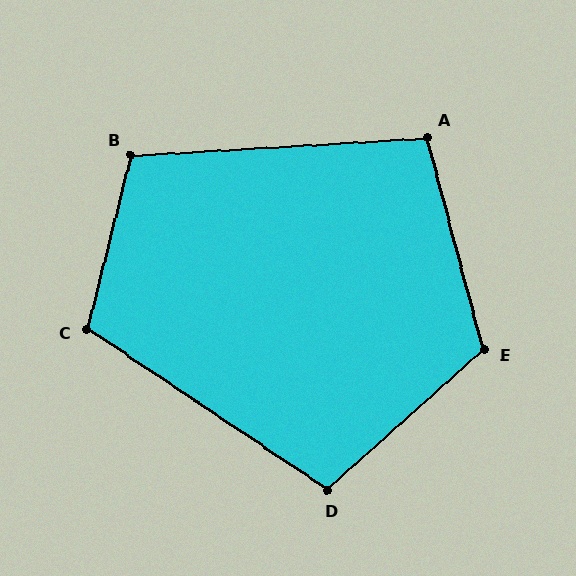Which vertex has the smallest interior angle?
A, at approximately 101 degrees.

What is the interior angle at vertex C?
Approximately 109 degrees (obtuse).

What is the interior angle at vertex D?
Approximately 105 degrees (obtuse).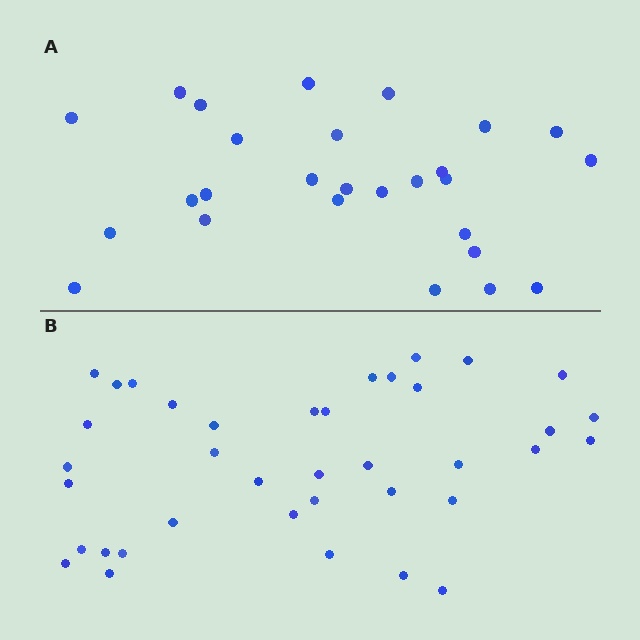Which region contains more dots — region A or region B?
Region B (the bottom region) has more dots.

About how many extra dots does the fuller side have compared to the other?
Region B has roughly 12 or so more dots than region A.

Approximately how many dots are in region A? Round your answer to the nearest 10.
About 30 dots. (The exact count is 27, which rounds to 30.)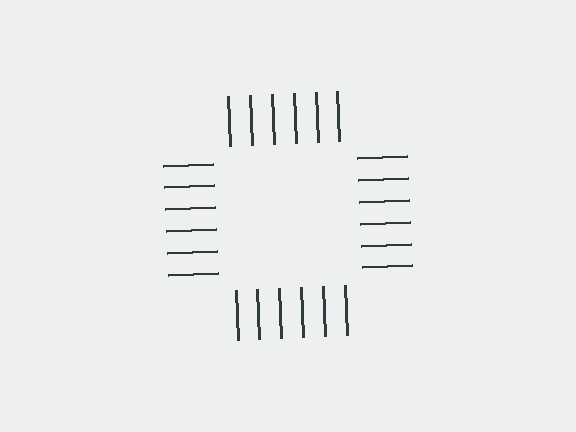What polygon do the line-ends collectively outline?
An illusory square — the line segments terminate on its edges but no continuous stroke is drawn.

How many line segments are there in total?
24 — 6 along each of the 4 edges.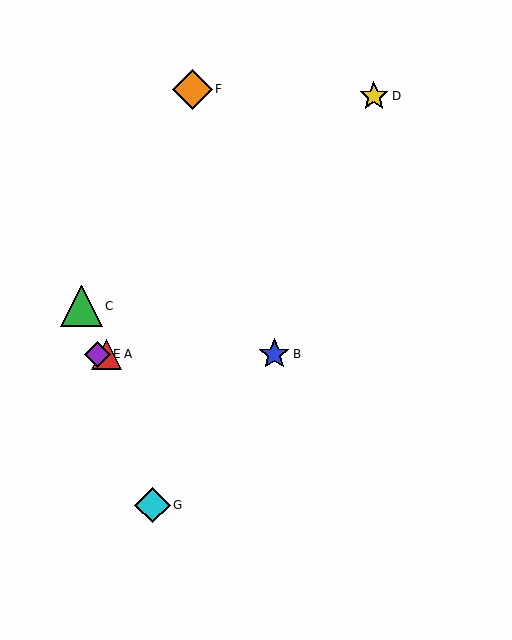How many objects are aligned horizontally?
3 objects (A, B, E) are aligned horizontally.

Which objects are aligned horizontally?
Objects A, B, E are aligned horizontally.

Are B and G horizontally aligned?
No, B is at y≈354 and G is at y≈505.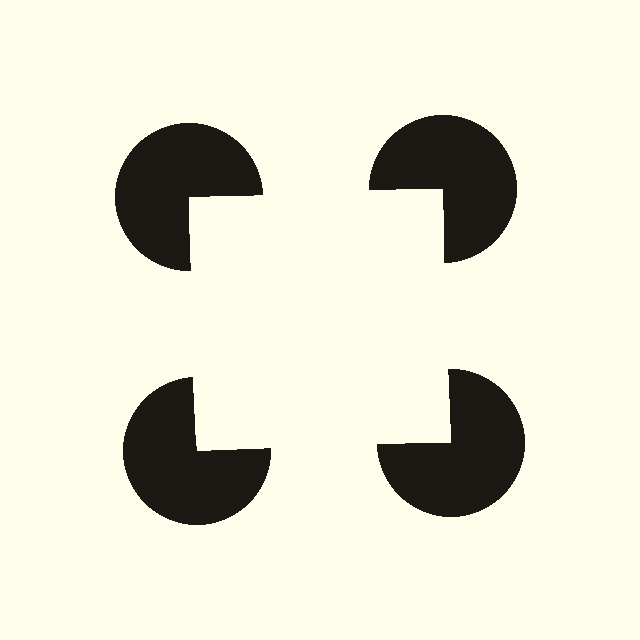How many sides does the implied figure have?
4 sides.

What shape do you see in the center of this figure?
An illusory square — its edges are inferred from the aligned wedge cuts in the pac-man discs, not physically drawn.